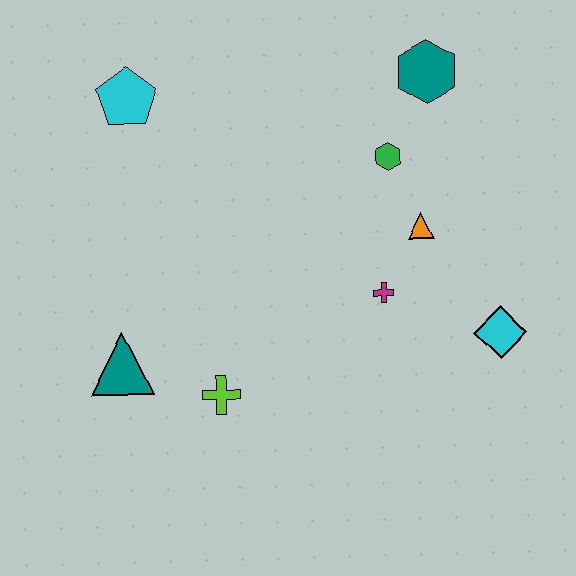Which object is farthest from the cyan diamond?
The cyan pentagon is farthest from the cyan diamond.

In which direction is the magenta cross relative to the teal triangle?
The magenta cross is to the right of the teal triangle.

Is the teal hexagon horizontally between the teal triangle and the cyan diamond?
Yes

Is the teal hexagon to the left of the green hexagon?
No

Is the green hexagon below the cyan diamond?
No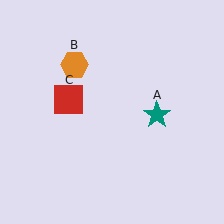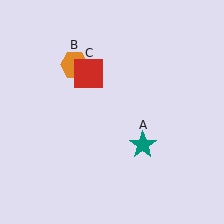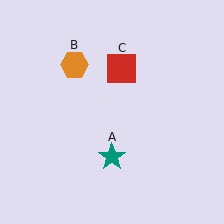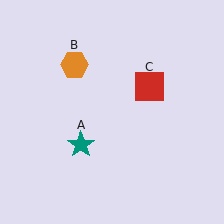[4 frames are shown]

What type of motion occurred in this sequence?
The teal star (object A), red square (object C) rotated clockwise around the center of the scene.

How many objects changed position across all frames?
2 objects changed position: teal star (object A), red square (object C).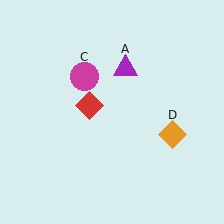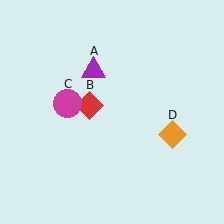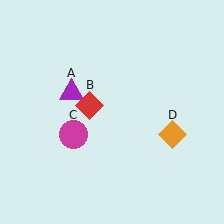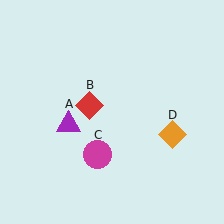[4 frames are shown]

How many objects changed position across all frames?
2 objects changed position: purple triangle (object A), magenta circle (object C).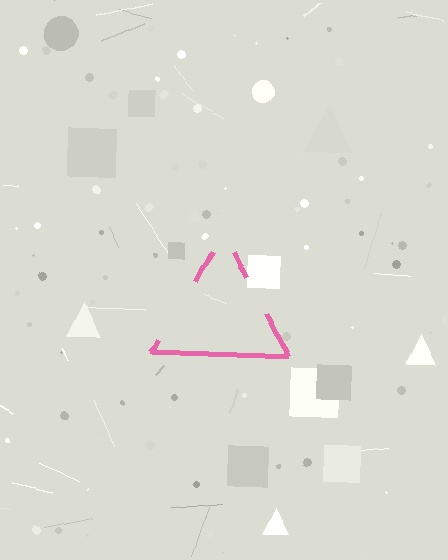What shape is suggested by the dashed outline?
The dashed outline suggests a triangle.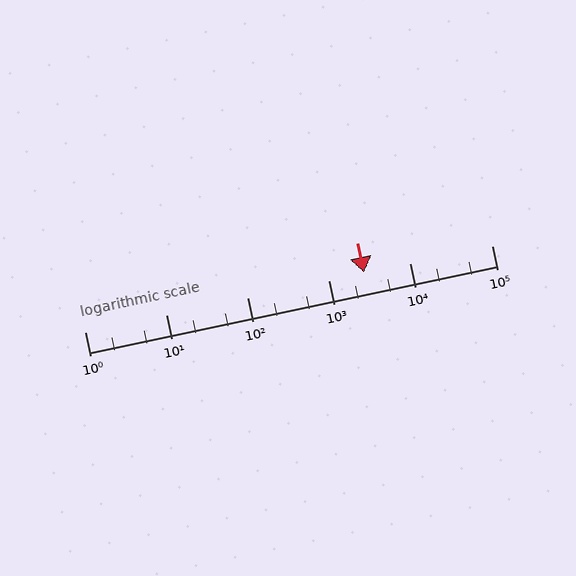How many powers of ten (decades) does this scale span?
The scale spans 5 decades, from 1 to 100000.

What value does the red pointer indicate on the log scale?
The pointer indicates approximately 2700.